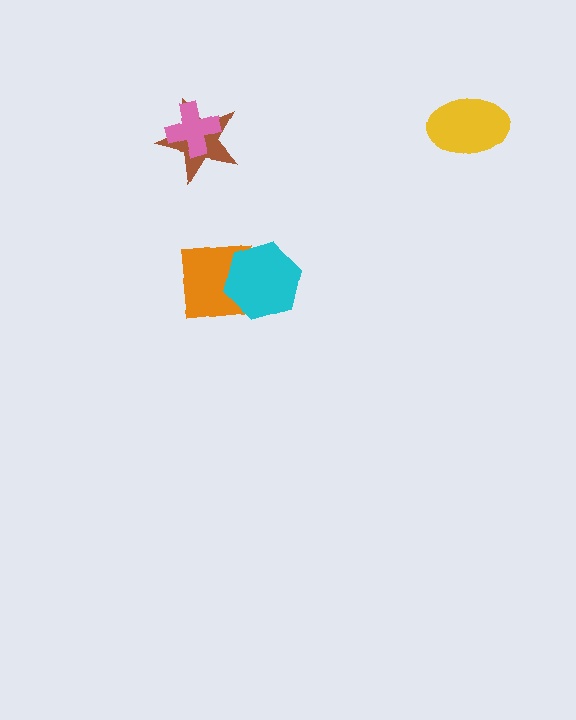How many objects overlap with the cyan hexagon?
1 object overlaps with the cyan hexagon.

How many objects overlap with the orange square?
1 object overlaps with the orange square.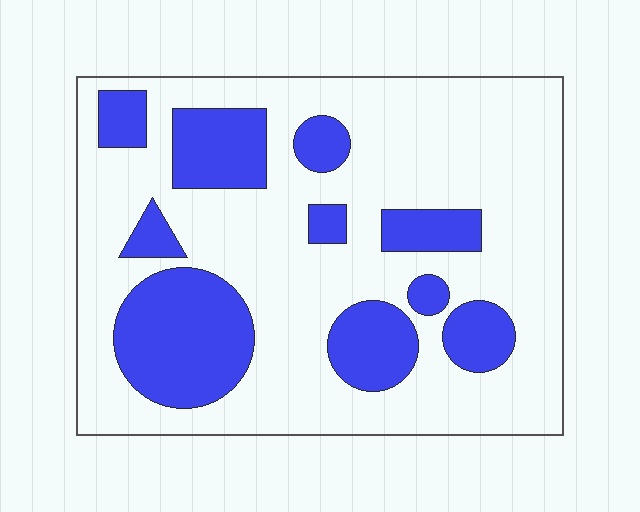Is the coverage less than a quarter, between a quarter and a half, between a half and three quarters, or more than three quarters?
Between a quarter and a half.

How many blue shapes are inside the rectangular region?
10.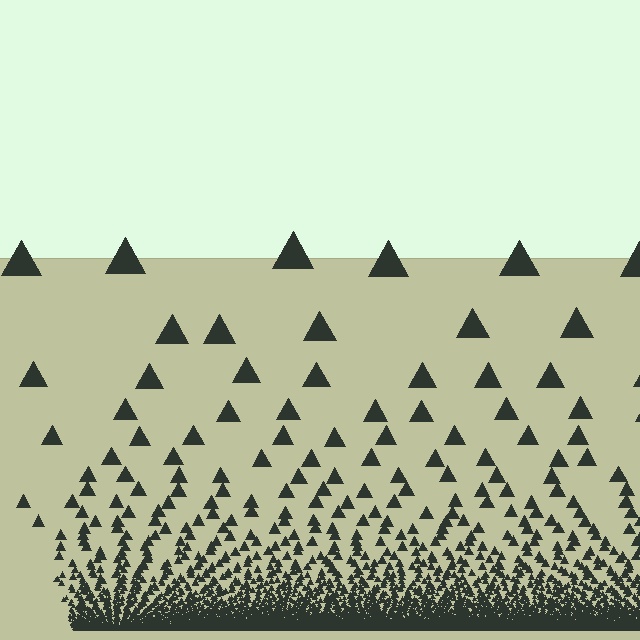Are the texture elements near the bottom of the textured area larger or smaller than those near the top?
Smaller. The gradient is inverted — elements near the bottom are smaller and denser.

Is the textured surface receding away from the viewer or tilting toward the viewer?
The surface appears to tilt toward the viewer. Texture elements get larger and sparser toward the top.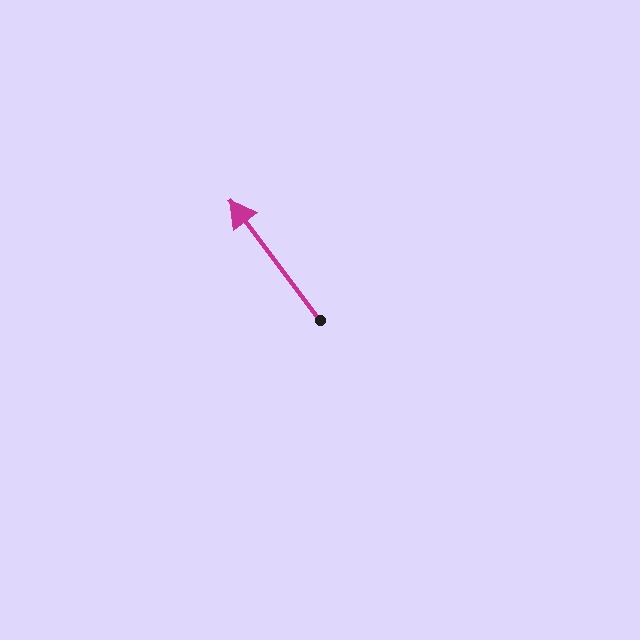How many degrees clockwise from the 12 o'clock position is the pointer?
Approximately 323 degrees.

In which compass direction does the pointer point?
Northwest.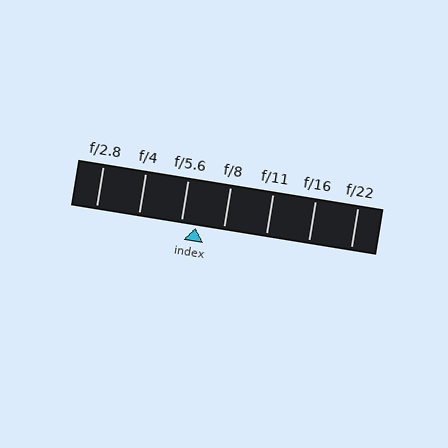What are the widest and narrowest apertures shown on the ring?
The widest aperture shown is f/2.8 and the narrowest is f/22.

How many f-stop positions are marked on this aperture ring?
There are 7 f-stop positions marked.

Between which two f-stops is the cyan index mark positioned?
The index mark is between f/5.6 and f/8.